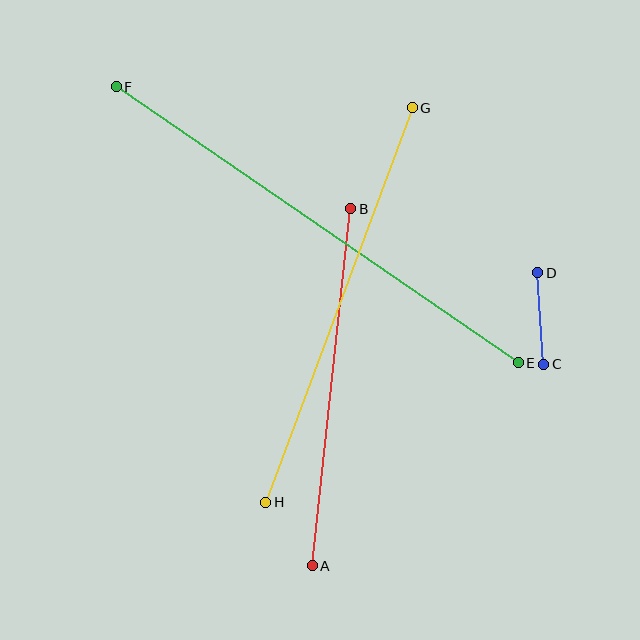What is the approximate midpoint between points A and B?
The midpoint is at approximately (332, 387) pixels.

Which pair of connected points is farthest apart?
Points E and F are farthest apart.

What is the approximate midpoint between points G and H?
The midpoint is at approximately (339, 305) pixels.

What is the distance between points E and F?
The distance is approximately 488 pixels.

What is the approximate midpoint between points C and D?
The midpoint is at approximately (541, 318) pixels.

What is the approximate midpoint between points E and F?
The midpoint is at approximately (317, 225) pixels.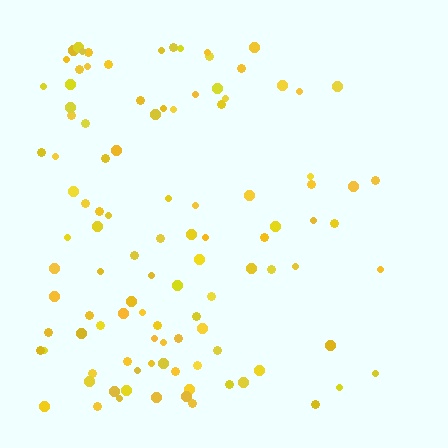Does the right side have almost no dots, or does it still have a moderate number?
Still a moderate number, just noticeably fewer than the left.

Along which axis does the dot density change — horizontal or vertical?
Horizontal.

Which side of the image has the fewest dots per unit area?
The right.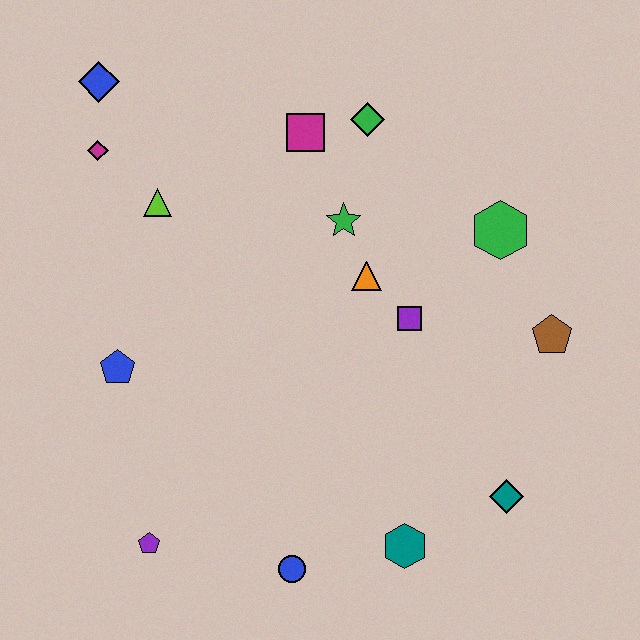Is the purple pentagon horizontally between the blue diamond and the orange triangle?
Yes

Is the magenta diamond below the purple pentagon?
No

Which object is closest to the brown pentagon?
The green hexagon is closest to the brown pentagon.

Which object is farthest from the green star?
The purple pentagon is farthest from the green star.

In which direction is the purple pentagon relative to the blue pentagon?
The purple pentagon is below the blue pentagon.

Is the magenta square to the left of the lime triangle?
No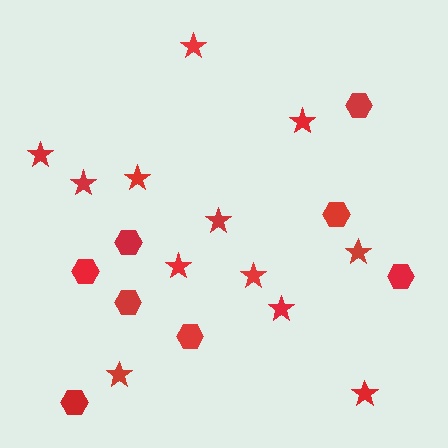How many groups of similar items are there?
There are 2 groups: one group of hexagons (8) and one group of stars (12).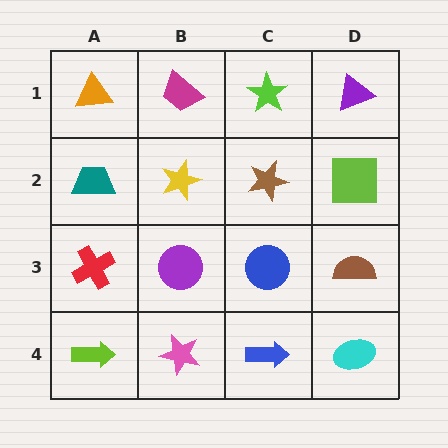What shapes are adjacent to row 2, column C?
A lime star (row 1, column C), a blue circle (row 3, column C), a yellow star (row 2, column B), a lime square (row 2, column D).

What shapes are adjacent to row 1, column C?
A brown star (row 2, column C), a magenta trapezoid (row 1, column B), a purple triangle (row 1, column D).